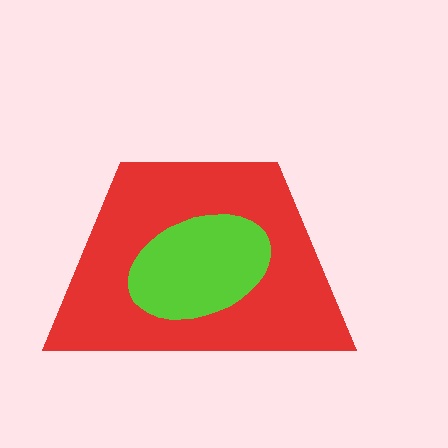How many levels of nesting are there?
2.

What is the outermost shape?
The red trapezoid.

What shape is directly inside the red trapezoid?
The lime ellipse.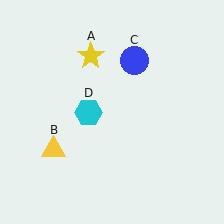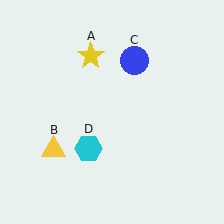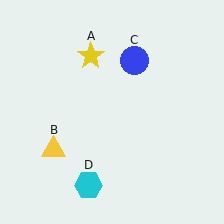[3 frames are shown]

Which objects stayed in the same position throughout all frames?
Yellow star (object A) and yellow triangle (object B) and blue circle (object C) remained stationary.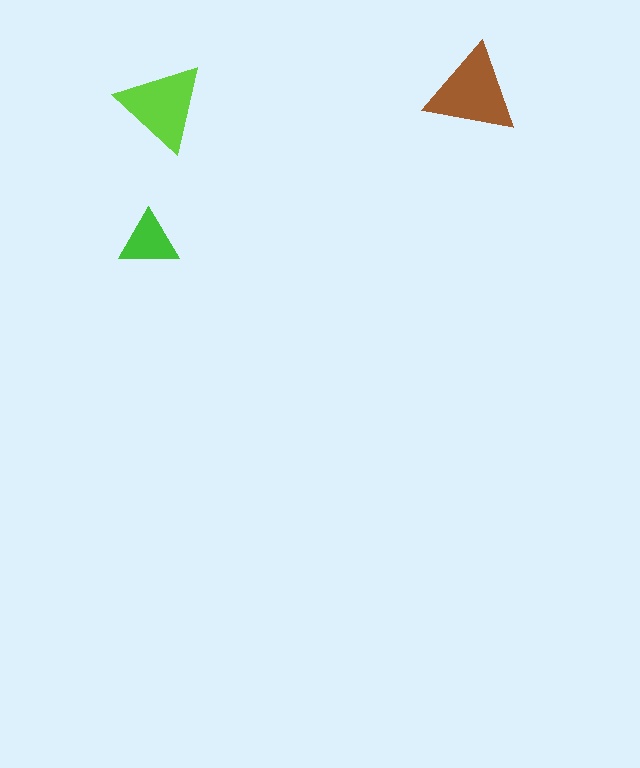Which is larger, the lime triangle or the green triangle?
The lime one.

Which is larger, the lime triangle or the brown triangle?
The brown one.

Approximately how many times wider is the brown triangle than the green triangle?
About 1.5 times wider.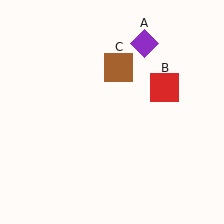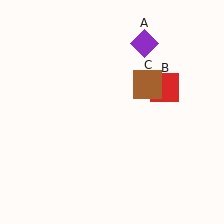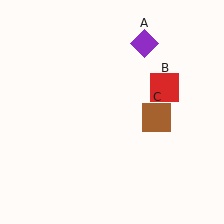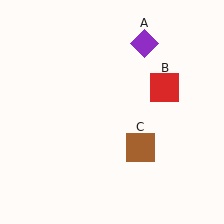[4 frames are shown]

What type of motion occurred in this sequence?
The brown square (object C) rotated clockwise around the center of the scene.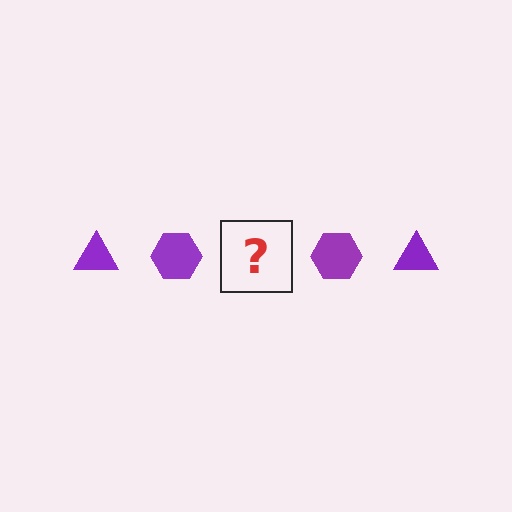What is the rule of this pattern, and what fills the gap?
The rule is that the pattern cycles through triangle, hexagon shapes in purple. The gap should be filled with a purple triangle.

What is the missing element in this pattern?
The missing element is a purple triangle.